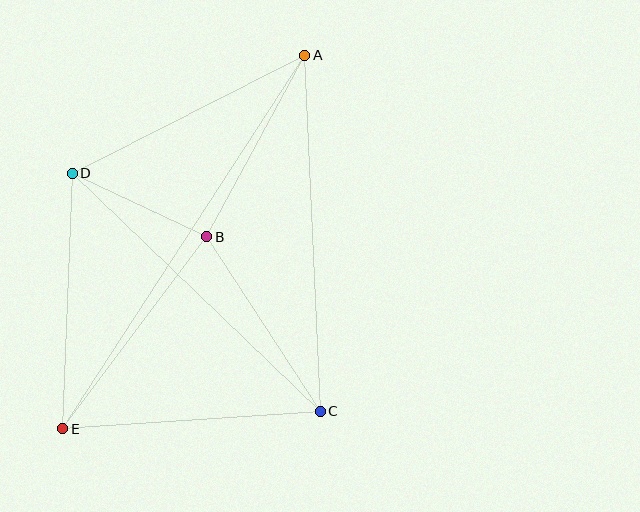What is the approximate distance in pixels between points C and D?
The distance between C and D is approximately 344 pixels.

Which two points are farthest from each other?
Points A and E are farthest from each other.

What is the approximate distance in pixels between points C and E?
The distance between C and E is approximately 258 pixels.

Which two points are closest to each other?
Points B and D are closest to each other.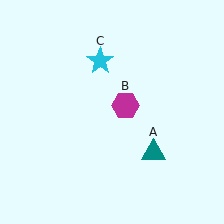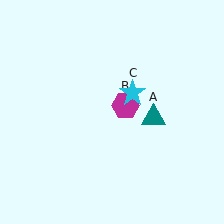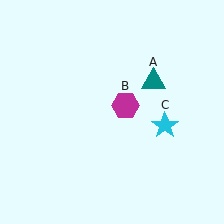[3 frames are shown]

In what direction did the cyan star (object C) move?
The cyan star (object C) moved down and to the right.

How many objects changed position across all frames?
2 objects changed position: teal triangle (object A), cyan star (object C).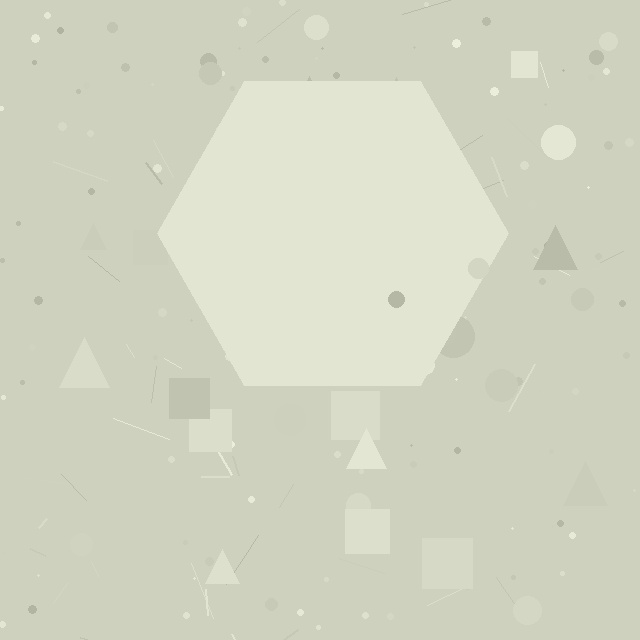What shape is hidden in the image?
A hexagon is hidden in the image.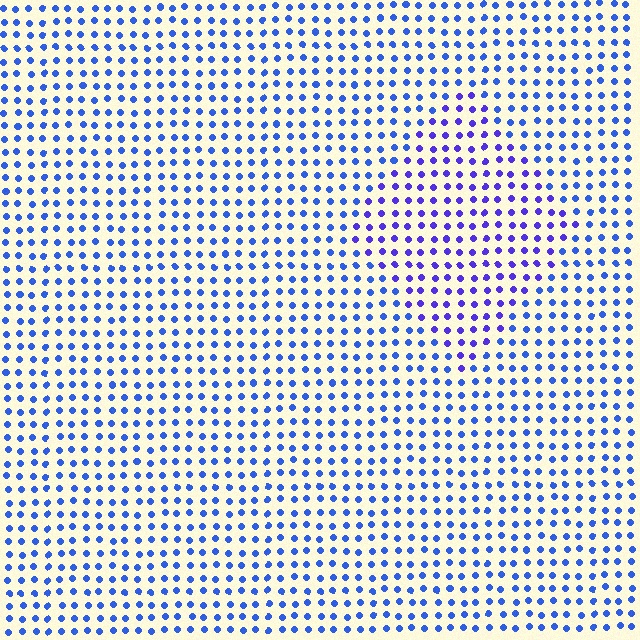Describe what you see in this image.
The image is filled with small blue elements in a uniform arrangement. A diamond-shaped region is visible where the elements are tinted to a slightly different hue, forming a subtle color boundary.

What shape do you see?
I see a diamond.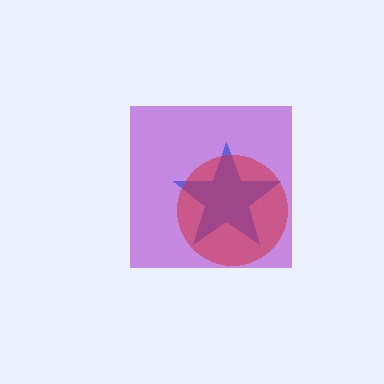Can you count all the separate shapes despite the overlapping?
Yes, there are 3 separate shapes.